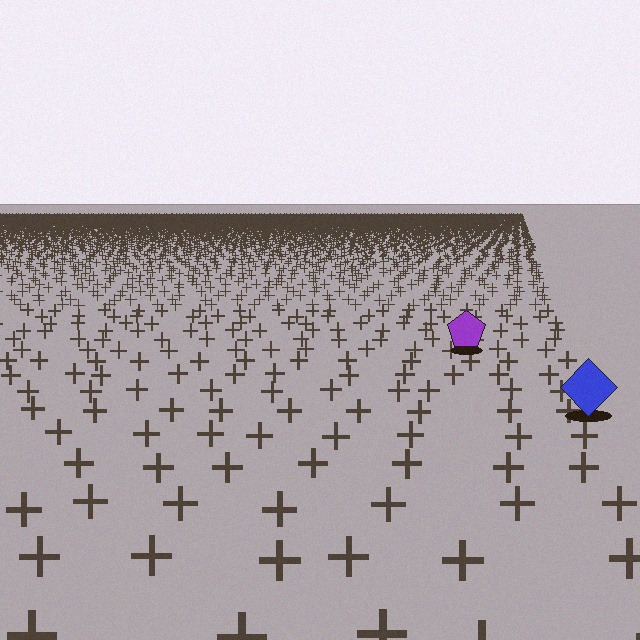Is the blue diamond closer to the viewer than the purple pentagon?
Yes. The blue diamond is closer — you can tell from the texture gradient: the ground texture is coarser near it.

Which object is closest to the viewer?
The blue diamond is closest. The texture marks near it are larger and more spread out.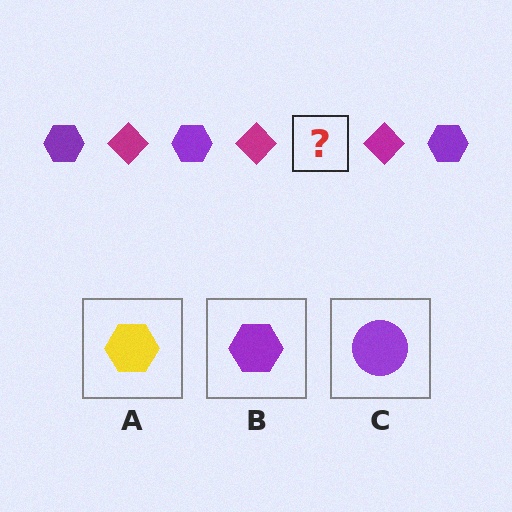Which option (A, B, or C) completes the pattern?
B.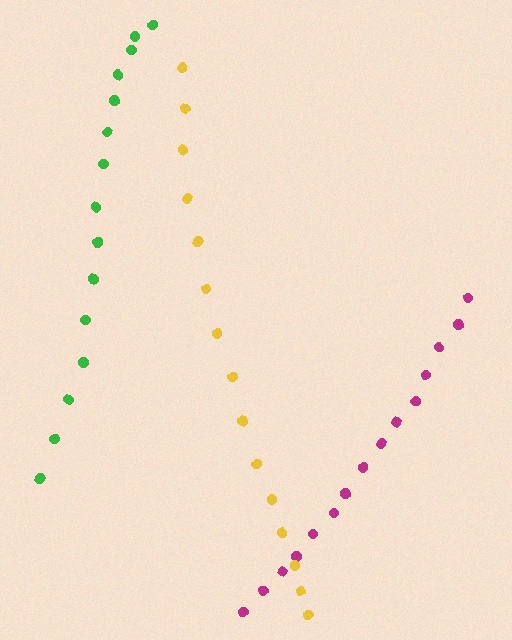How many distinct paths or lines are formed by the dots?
There are 3 distinct paths.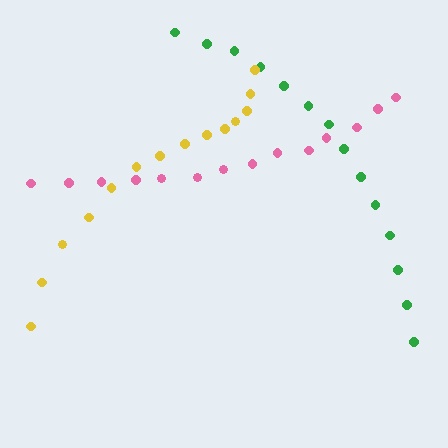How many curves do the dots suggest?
There are 3 distinct paths.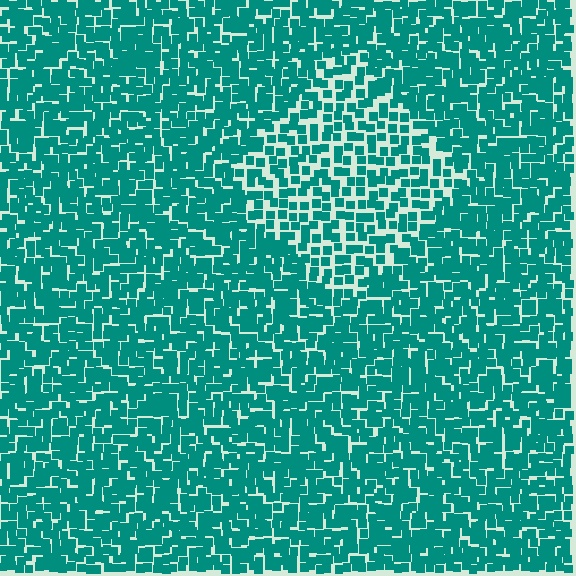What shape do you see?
I see a diamond.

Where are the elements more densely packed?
The elements are more densely packed outside the diamond boundary.